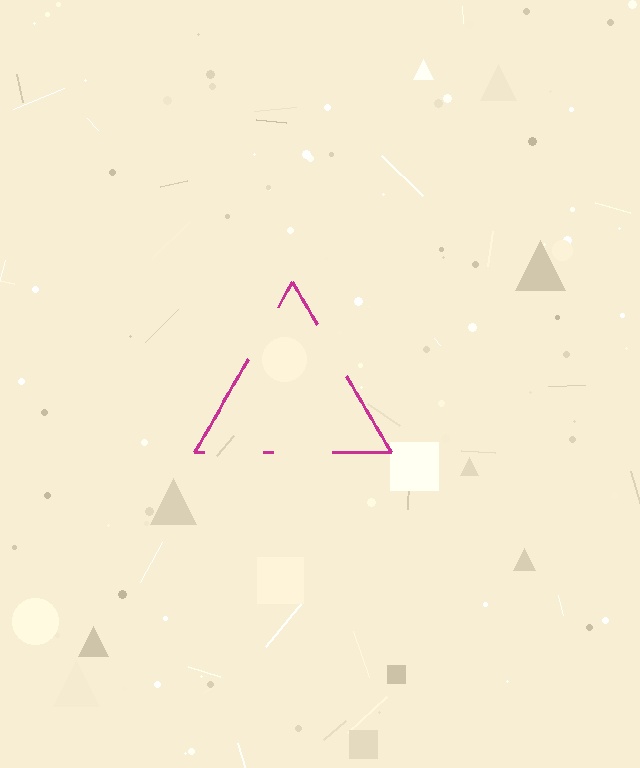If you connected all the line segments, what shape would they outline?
They would outline a triangle.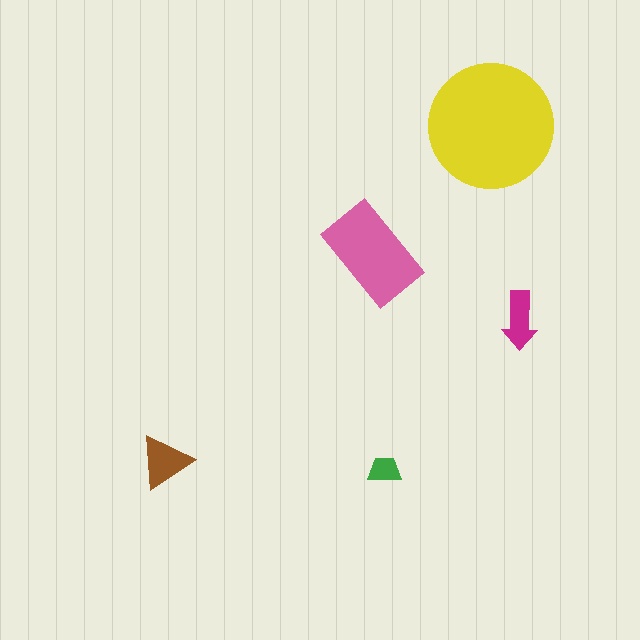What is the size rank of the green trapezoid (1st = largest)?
5th.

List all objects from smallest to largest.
The green trapezoid, the magenta arrow, the brown triangle, the pink rectangle, the yellow circle.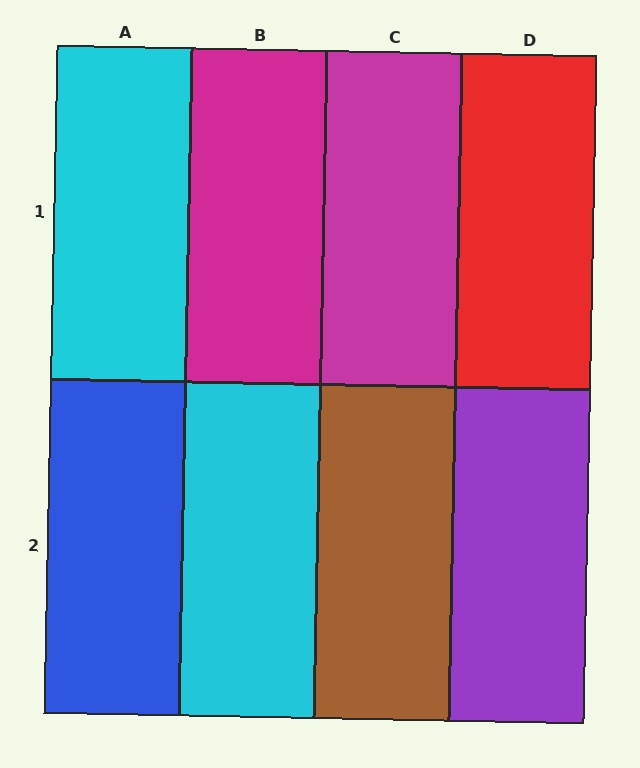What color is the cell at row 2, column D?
Purple.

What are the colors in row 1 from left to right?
Cyan, magenta, magenta, red.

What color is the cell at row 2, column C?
Brown.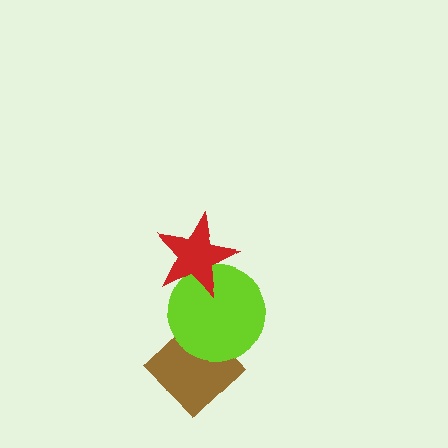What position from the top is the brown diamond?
The brown diamond is 3rd from the top.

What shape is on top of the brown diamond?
The lime circle is on top of the brown diamond.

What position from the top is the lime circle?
The lime circle is 2nd from the top.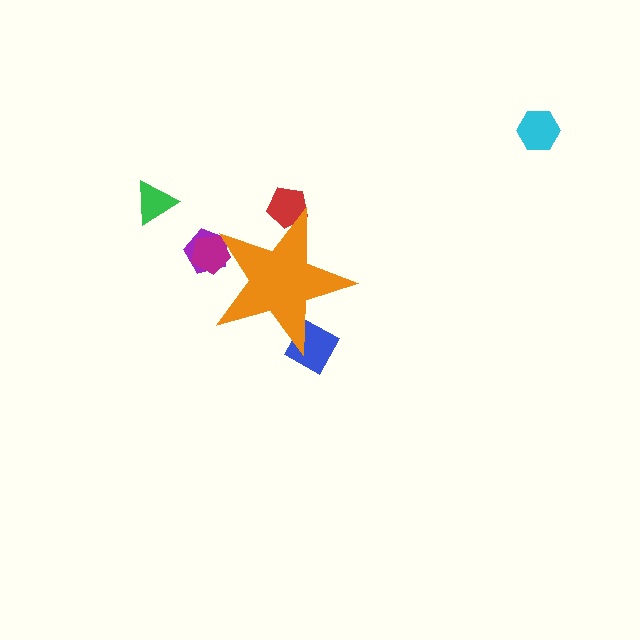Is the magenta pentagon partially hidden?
Yes, the magenta pentagon is partially hidden behind the orange star.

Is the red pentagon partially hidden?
Yes, the red pentagon is partially hidden behind the orange star.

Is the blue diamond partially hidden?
Yes, the blue diamond is partially hidden behind the orange star.